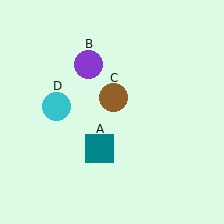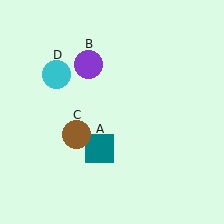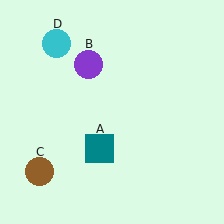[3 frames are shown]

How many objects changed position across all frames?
2 objects changed position: brown circle (object C), cyan circle (object D).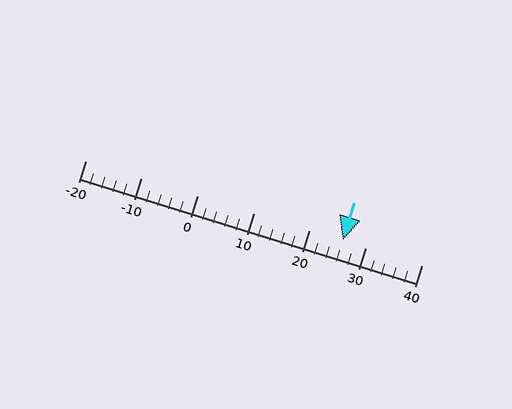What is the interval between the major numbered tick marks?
The major tick marks are spaced 10 units apart.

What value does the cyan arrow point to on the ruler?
The cyan arrow points to approximately 26.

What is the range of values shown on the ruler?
The ruler shows values from -20 to 40.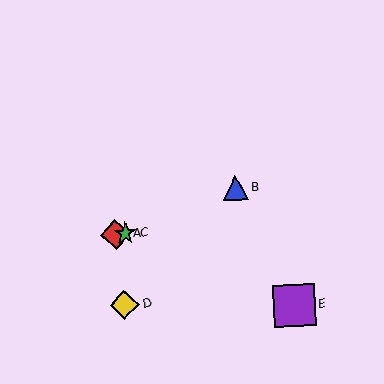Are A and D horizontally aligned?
No, A is at y≈234 and D is at y≈305.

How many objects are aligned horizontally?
2 objects (A, C) are aligned horizontally.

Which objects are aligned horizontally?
Objects A, C are aligned horizontally.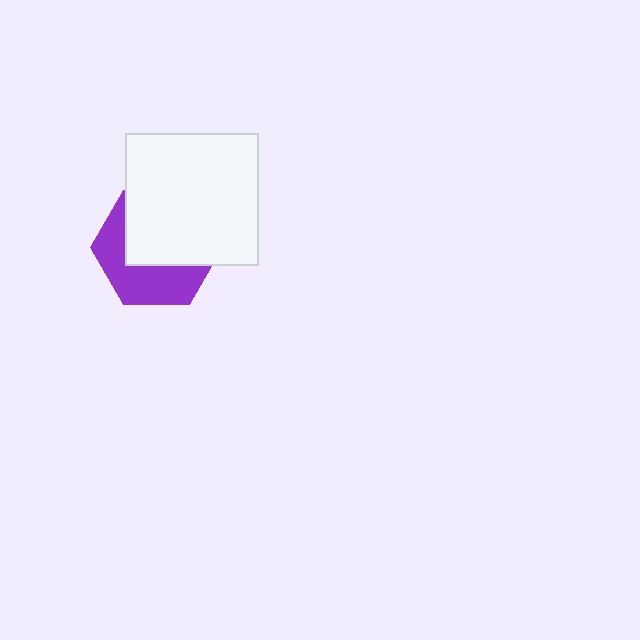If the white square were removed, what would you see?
You would see the complete purple hexagon.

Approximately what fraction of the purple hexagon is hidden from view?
Roughly 55% of the purple hexagon is hidden behind the white square.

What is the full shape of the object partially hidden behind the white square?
The partially hidden object is a purple hexagon.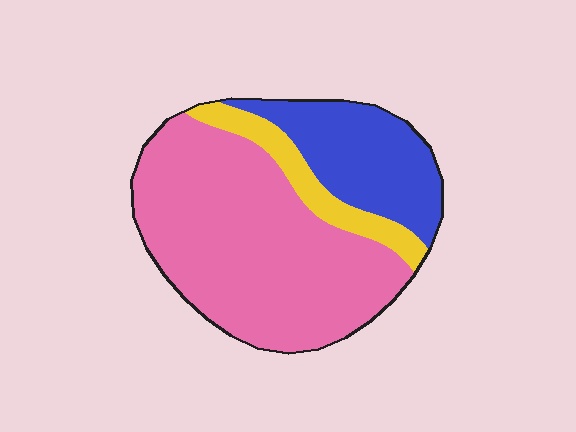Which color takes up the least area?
Yellow, at roughly 10%.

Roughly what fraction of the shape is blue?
Blue takes up less than a quarter of the shape.